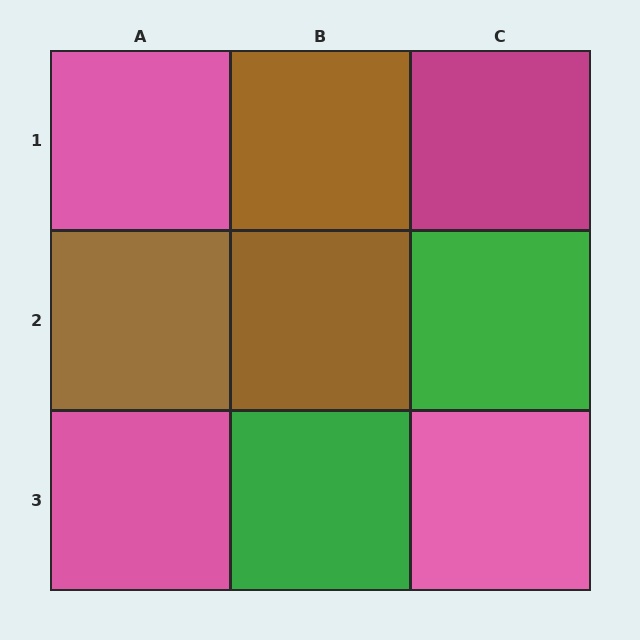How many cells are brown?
3 cells are brown.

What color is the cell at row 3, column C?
Pink.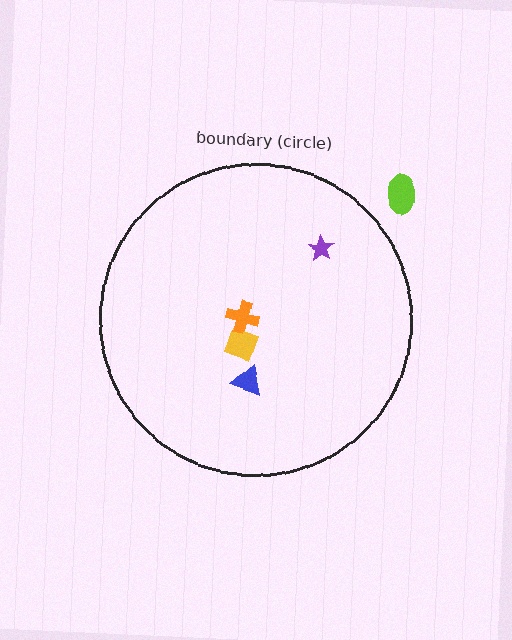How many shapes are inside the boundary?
4 inside, 1 outside.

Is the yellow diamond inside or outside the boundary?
Inside.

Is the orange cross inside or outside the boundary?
Inside.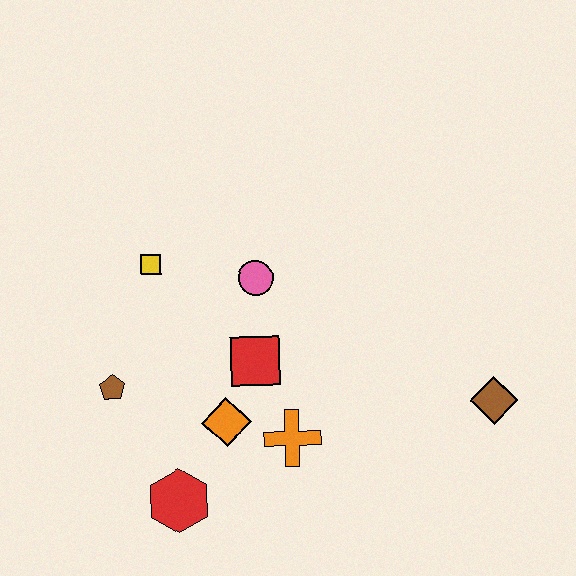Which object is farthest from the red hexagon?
The brown diamond is farthest from the red hexagon.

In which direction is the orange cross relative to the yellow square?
The orange cross is below the yellow square.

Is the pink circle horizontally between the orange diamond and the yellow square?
No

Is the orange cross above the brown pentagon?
No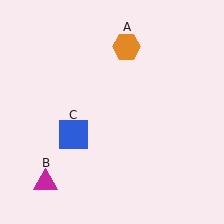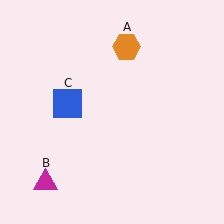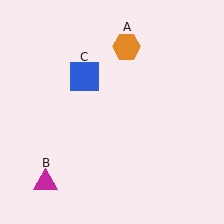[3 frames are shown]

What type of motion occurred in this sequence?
The blue square (object C) rotated clockwise around the center of the scene.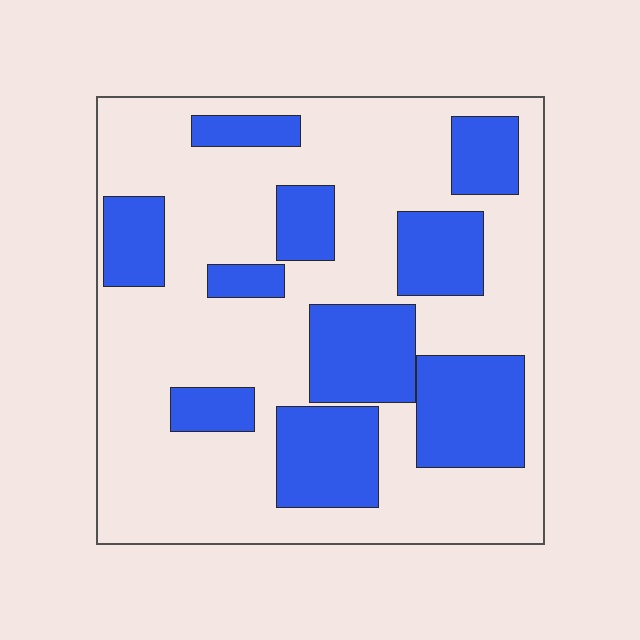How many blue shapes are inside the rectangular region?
10.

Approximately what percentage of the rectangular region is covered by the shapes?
Approximately 35%.